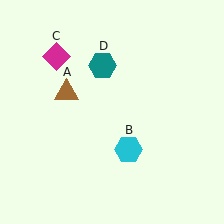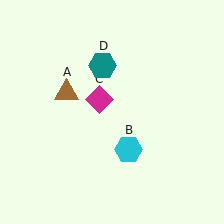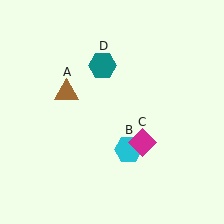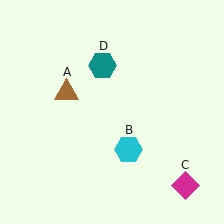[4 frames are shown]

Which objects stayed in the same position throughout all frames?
Brown triangle (object A) and cyan hexagon (object B) and teal hexagon (object D) remained stationary.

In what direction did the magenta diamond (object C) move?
The magenta diamond (object C) moved down and to the right.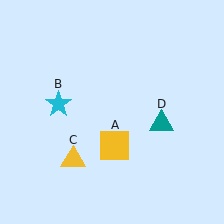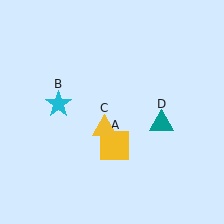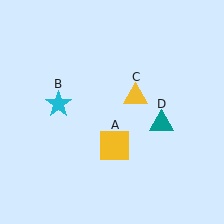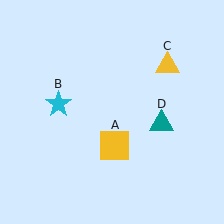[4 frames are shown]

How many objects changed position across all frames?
1 object changed position: yellow triangle (object C).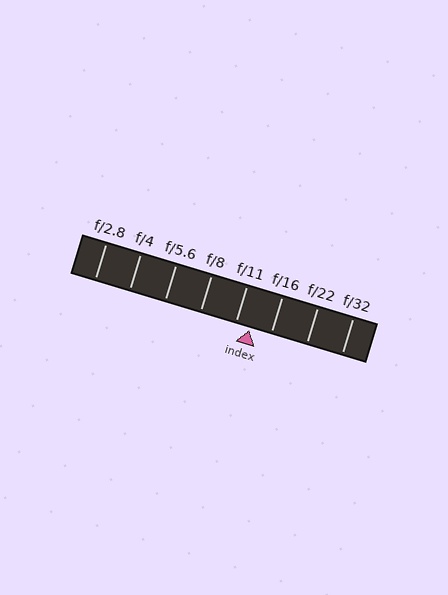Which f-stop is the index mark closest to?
The index mark is closest to f/11.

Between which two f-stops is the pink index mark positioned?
The index mark is between f/11 and f/16.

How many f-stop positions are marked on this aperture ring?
There are 8 f-stop positions marked.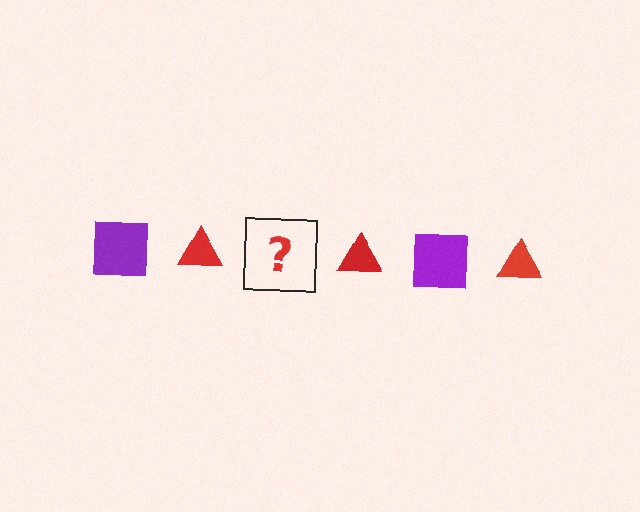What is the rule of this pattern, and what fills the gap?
The rule is that the pattern alternates between purple square and red triangle. The gap should be filled with a purple square.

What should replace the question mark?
The question mark should be replaced with a purple square.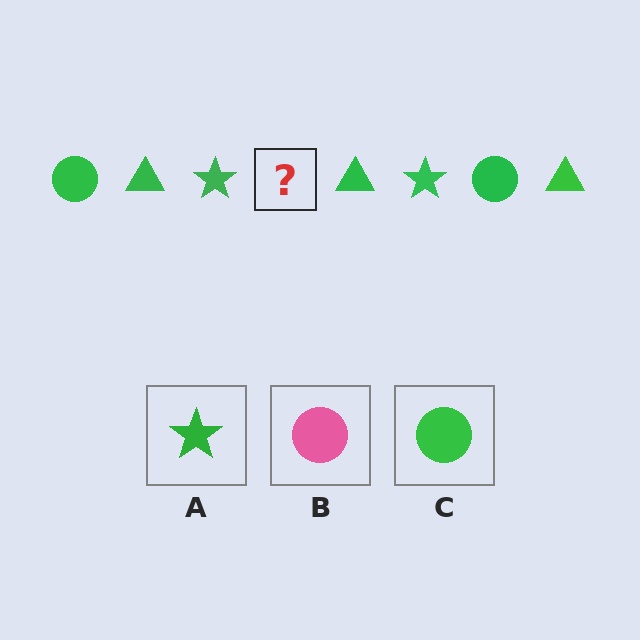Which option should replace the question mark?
Option C.